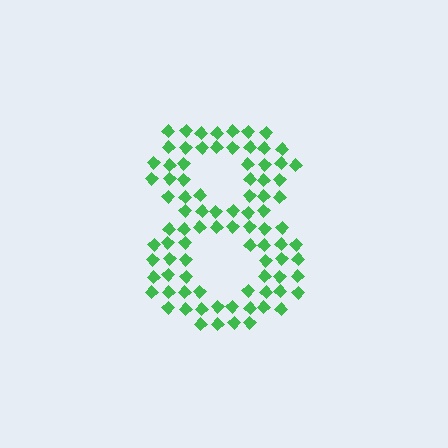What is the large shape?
The large shape is the digit 8.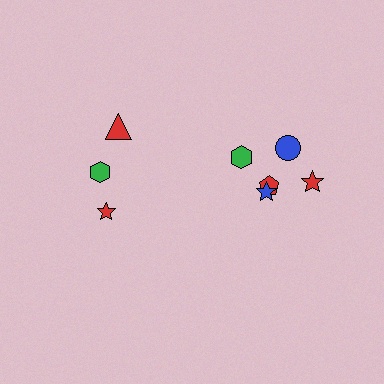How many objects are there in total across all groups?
There are 8 objects.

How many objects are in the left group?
There are 3 objects.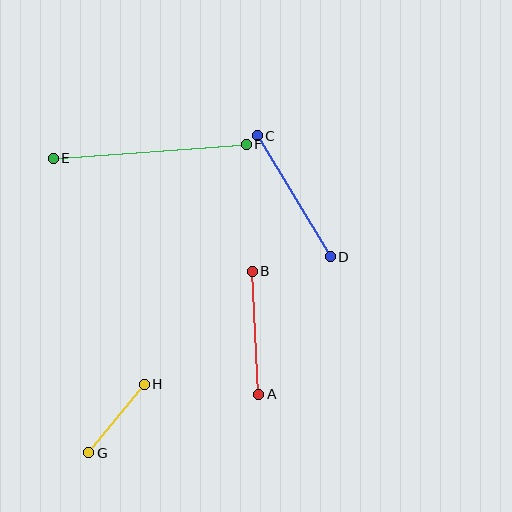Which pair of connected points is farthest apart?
Points E and F are farthest apart.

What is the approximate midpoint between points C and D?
The midpoint is at approximately (294, 196) pixels.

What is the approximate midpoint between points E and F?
The midpoint is at approximately (150, 151) pixels.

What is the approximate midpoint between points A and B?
The midpoint is at approximately (256, 333) pixels.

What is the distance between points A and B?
The distance is approximately 123 pixels.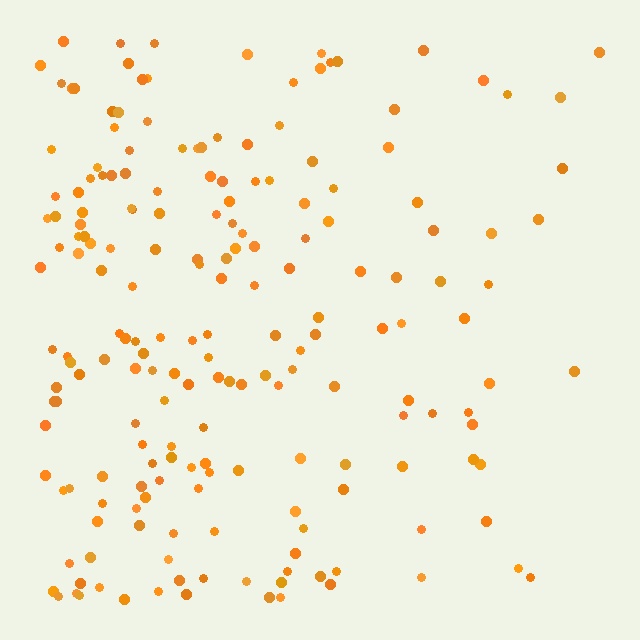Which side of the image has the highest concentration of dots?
The left.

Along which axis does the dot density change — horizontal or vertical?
Horizontal.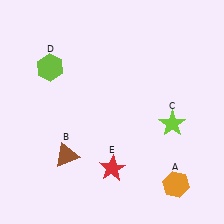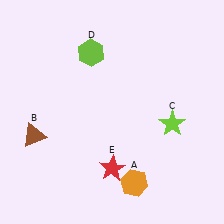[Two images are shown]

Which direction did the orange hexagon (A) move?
The orange hexagon (A) moved left.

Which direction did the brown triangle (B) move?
The brown triangle (B) moved left.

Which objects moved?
The objects that moved are: the orange hexagon (A), the brown triangle (B), the lime hexagon (D).